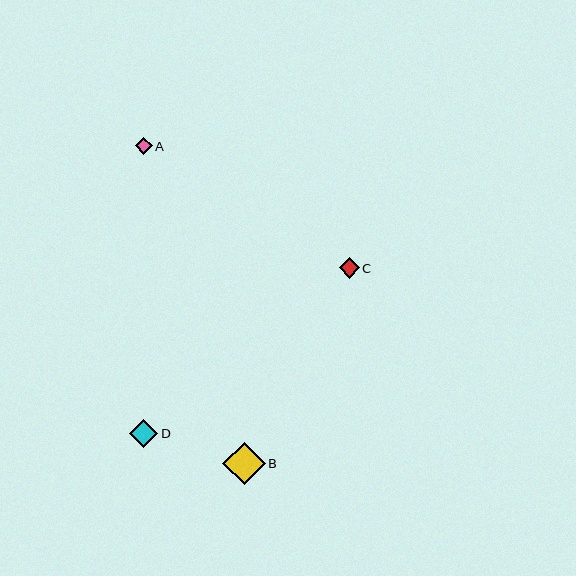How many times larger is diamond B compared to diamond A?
Diamond B is approximately 2.5 times the size of diamond A.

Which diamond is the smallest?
Diamond A is the smallest with a size of approximately 17 pixels.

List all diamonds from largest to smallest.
From largest to smallest: B, D, C, A.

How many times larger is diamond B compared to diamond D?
Diamond B is approximately 1.5 times the size of diamond D.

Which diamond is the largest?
Diamond B is the largest with a size of approximately 43 pixels.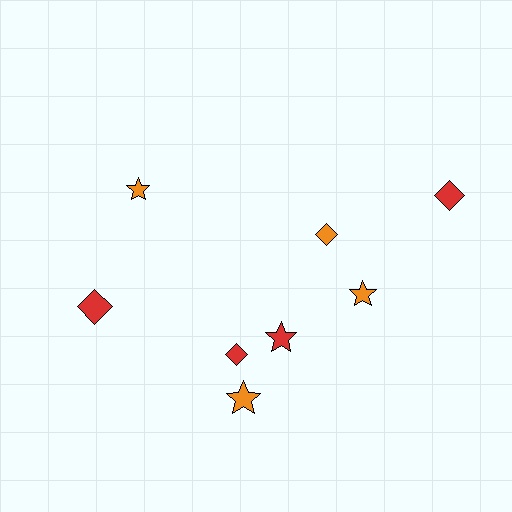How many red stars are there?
There is 1 red star.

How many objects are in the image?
There are 8 objects.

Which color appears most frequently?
Orange, with 4 objects.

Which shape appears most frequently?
Star, with 4 objects.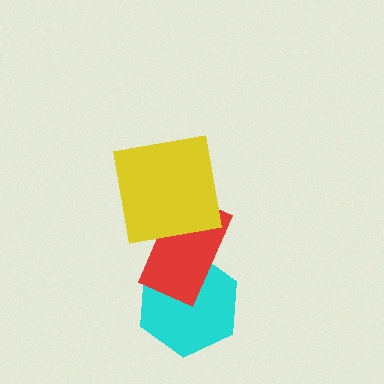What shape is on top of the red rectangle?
The yellow square is on top of the red rectangle.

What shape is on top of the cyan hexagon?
The red rectangle is on top of the cyan hexagon.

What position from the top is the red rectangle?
The red rectangle is 2nd from the top.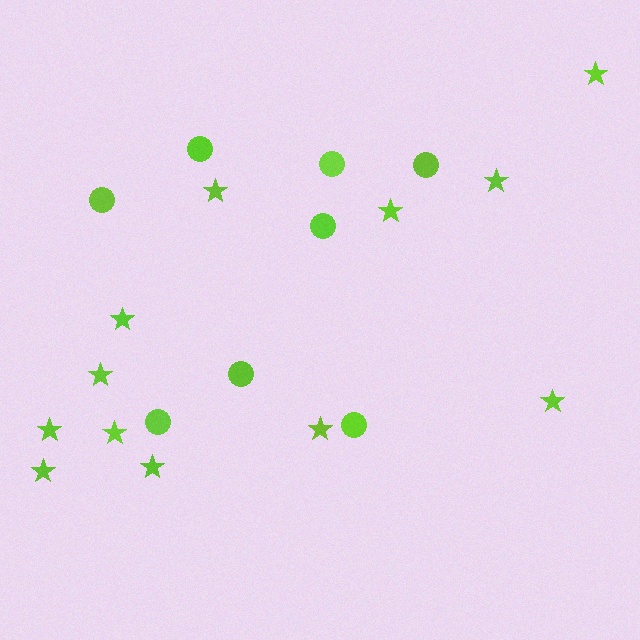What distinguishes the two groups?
There are 2 groups: one group of circles (8) and one group of stars (12).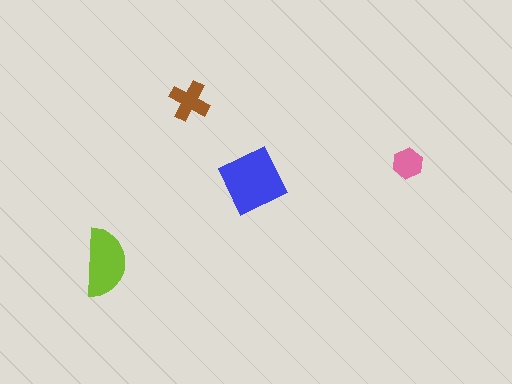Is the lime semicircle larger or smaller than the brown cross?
Larger.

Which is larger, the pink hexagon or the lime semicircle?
The lime semicircle.